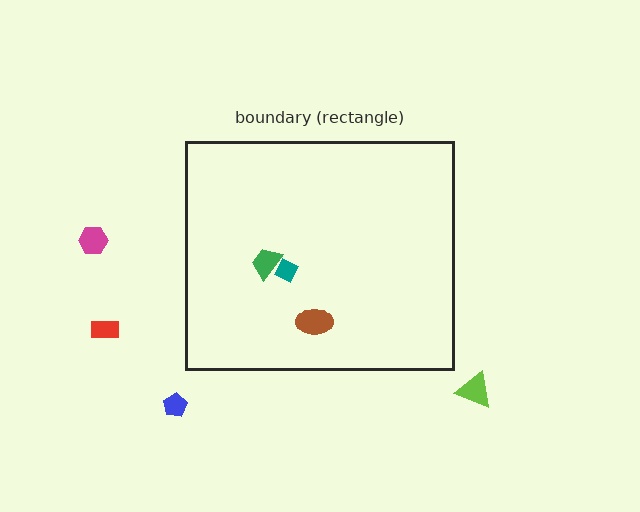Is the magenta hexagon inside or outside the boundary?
Outside.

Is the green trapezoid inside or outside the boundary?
Inside.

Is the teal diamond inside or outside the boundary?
Inside.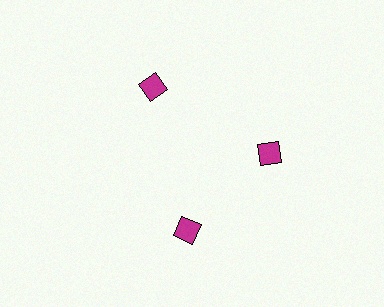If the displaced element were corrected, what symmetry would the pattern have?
It would have 3-fold rotational symmetry — the pattern would map onto itself every 120 degrees.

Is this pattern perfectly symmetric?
No. The 3 magenta squares are arranged in a ring, but one element near the 7 o'clock position is rotated out of alignment along the ring, breaking the 3-fold rotational symmetry.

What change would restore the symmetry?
The symmetry would be restored by rotating it back into even spacing with its neighbors so that all 3 squares sit at equal angles and equal distance from the center.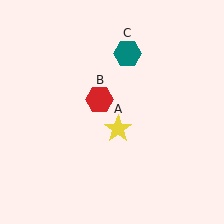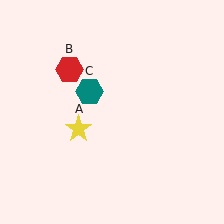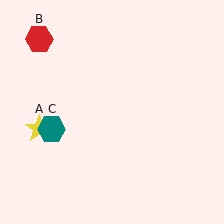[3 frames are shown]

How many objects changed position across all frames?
3 objects changed position: yellow star (object A), red hexagon (object B), teal hexagon (object C).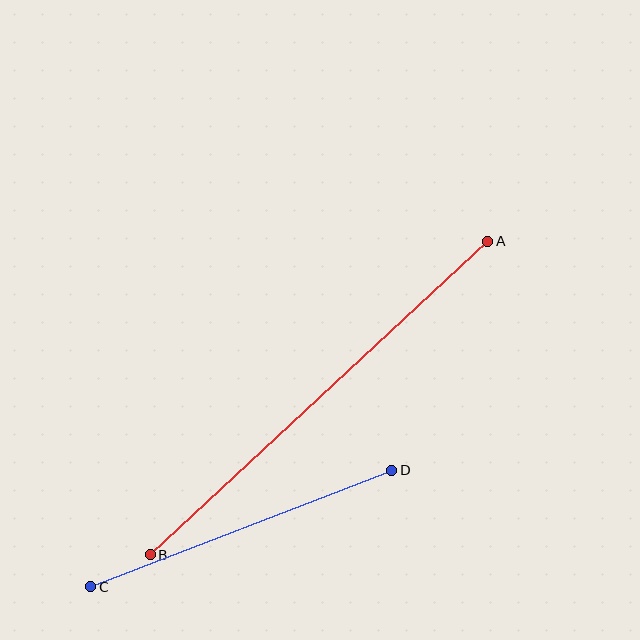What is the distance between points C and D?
The distance is approximately 323 pixels.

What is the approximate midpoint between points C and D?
The midpoint is at approximately (241, 529) pixels.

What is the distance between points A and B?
The distance is approximately 461 pixels.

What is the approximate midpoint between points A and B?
The midpoint is at approximately (319, 398) pixels.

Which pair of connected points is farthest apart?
Points A and B are farthest apart.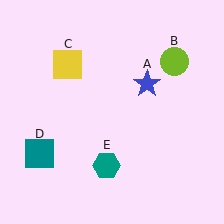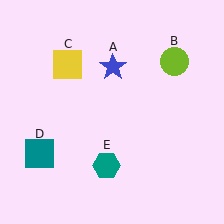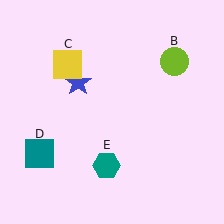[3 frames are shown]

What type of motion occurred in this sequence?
The blue star (object A) rotated counterclockwise around the center of the scene.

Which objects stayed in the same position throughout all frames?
Lime circle (object B) and yellow square (object C) and teal square (object D) and teal hexagon (object E) remained stationary.